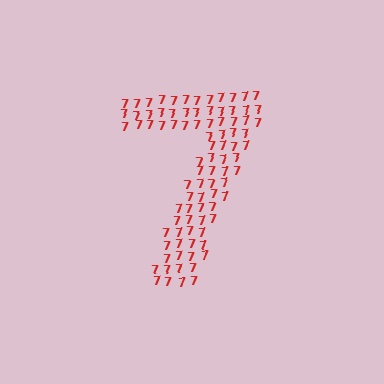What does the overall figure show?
The overall figure shows the digit 7.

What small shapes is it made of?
It is made of small digit 7's.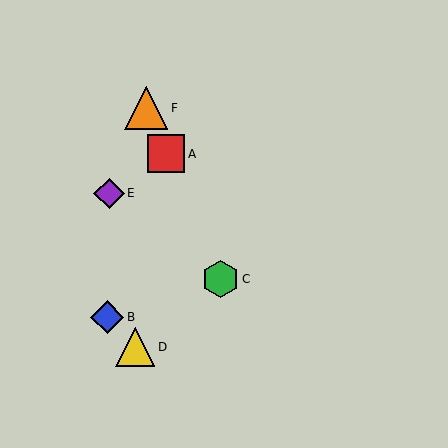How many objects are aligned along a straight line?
3 objects (A, C, F) are aligned along a straight line.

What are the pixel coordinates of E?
Object E is at (109, 193).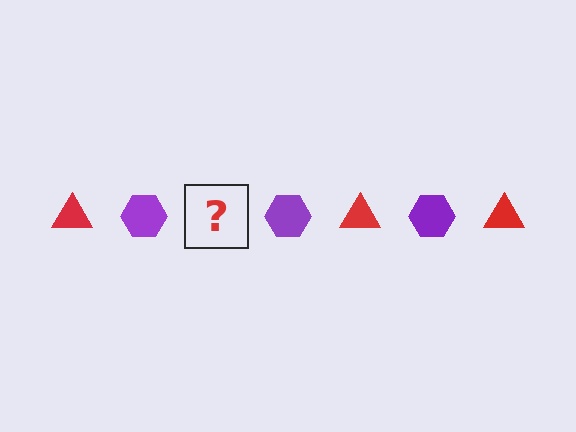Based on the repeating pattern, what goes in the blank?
The blank should be a red triangle.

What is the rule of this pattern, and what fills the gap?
The rule is that the pattern alternates between red triangle and purple hexagon. The gap should be filled with a red triangle.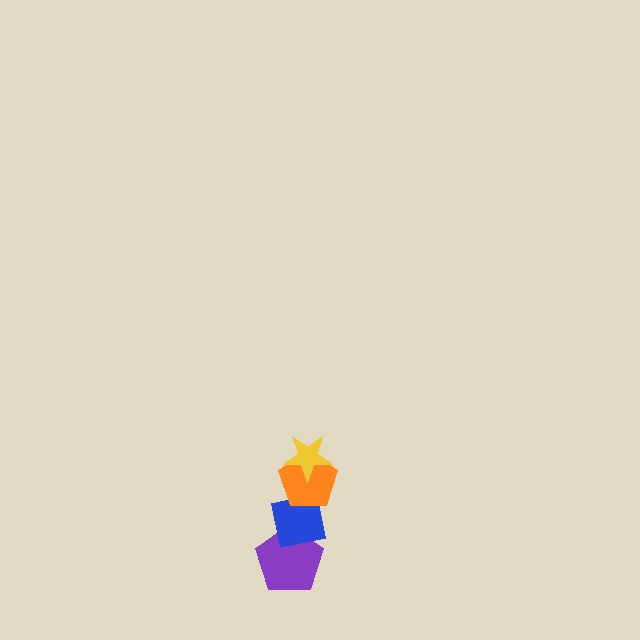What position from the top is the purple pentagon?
The purple pentagon is 4th from the top.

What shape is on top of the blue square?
The orange pentagon is on top of the blue square.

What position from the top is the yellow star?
The yellow star is 1st from the top.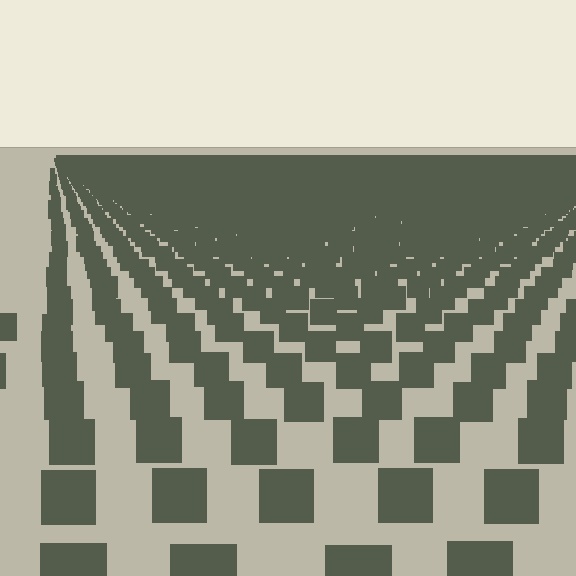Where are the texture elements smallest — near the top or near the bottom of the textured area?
Near the top.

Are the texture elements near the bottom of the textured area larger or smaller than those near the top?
Larger. Near the bottom, elements are closer to the viewer and appear at a bigger on-screen size.